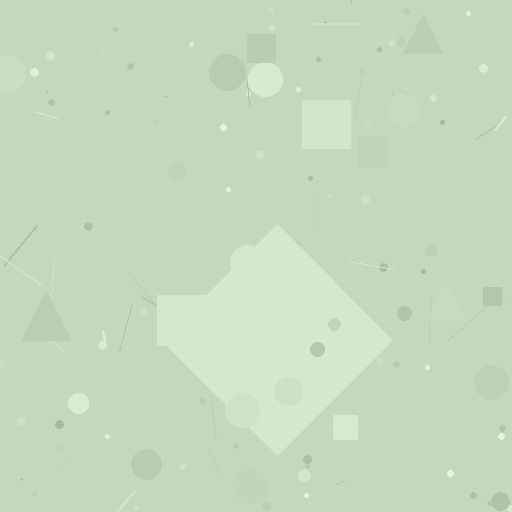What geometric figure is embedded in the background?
A diamond is embedded in the background.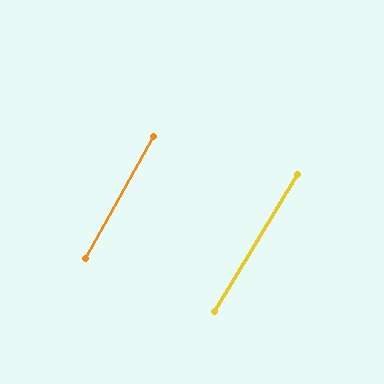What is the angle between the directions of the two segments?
Approximately 2 degrees.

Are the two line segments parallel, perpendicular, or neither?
Parallel — their directions differ by only 1.9°.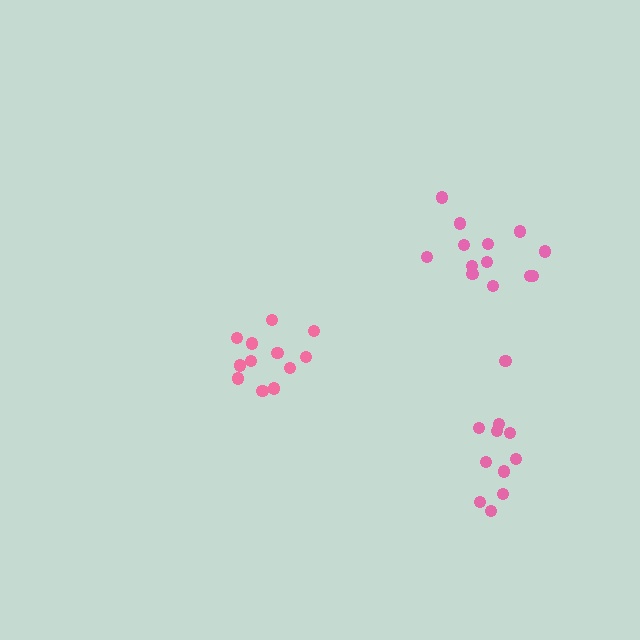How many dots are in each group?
Group 1: 12 dots, Group 2: 11 dots, Group 3: 13 dots (36 total).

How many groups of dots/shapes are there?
There are 3 groups.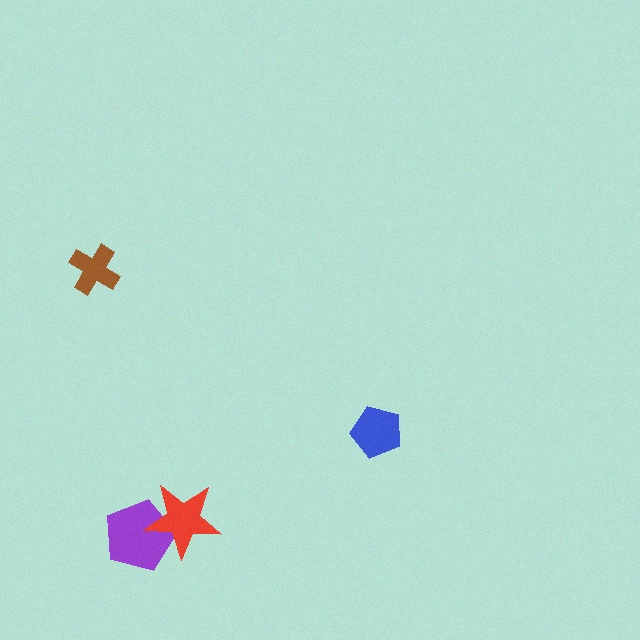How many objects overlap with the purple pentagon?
1 object overlaps with the purple pentagon.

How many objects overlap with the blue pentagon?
0 objects overlap with the blue pentagon.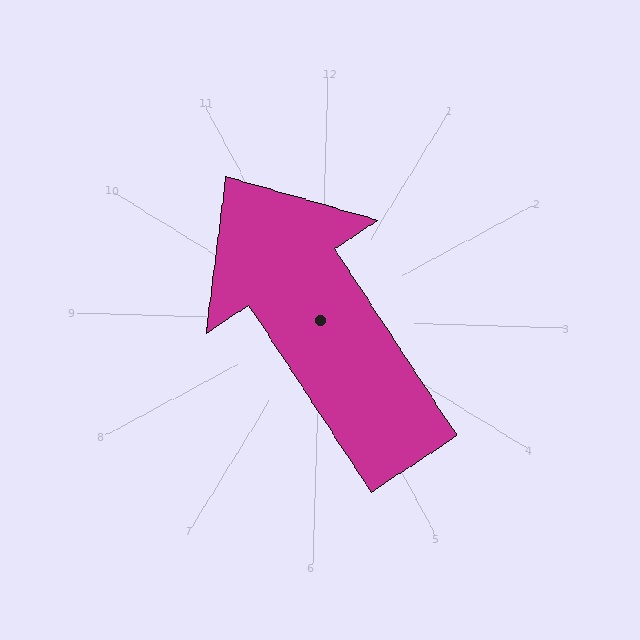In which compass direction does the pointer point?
Northwest.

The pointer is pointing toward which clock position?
Roughly 11 o'clock.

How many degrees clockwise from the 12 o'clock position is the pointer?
Approximately 325 degrees.